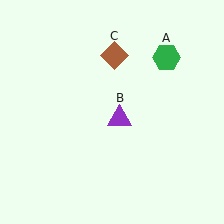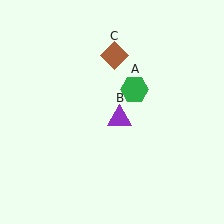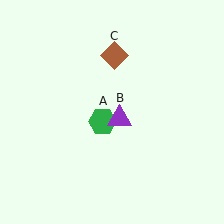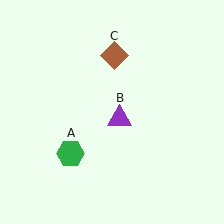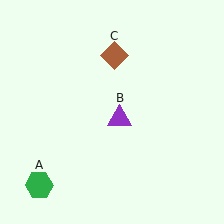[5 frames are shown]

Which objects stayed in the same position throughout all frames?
Purple triangle (object B) and brown diamond (object C) remained stationary.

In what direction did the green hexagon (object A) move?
The green hexagon (object A) moved down and to the left.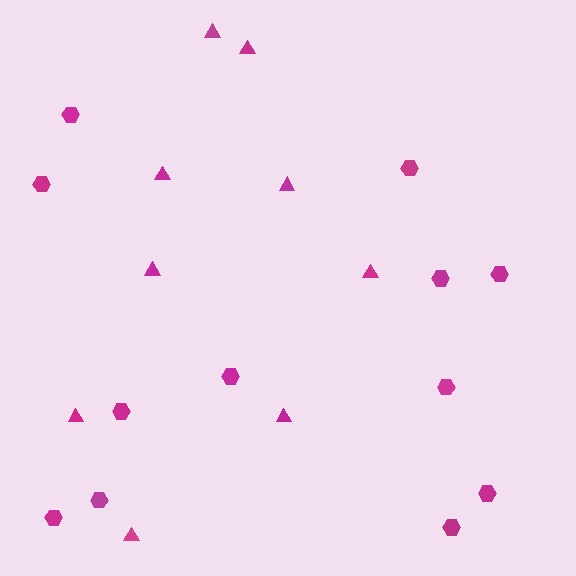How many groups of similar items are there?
There are 2 groups: one group of hexagons (12) and one group of triangles (9).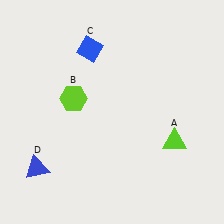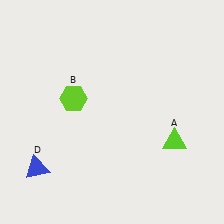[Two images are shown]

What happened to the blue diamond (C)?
The blue diamond (C) was removed in Image 2. It was in the top-left area of Image 1.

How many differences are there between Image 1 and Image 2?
There is 1 difference between the two images.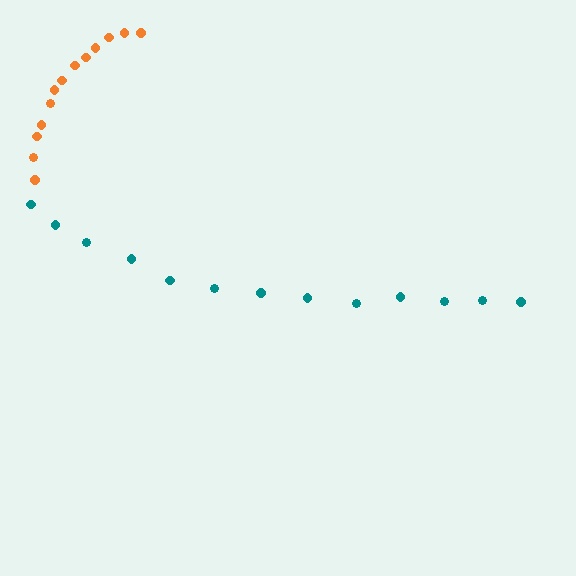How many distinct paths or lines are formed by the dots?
There are 2 distinct paths.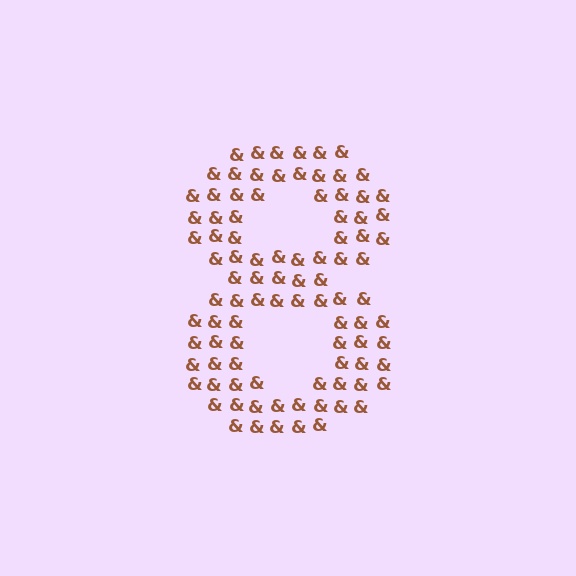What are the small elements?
The small elements are ampersands.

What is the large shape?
The large shape is the digit 8.